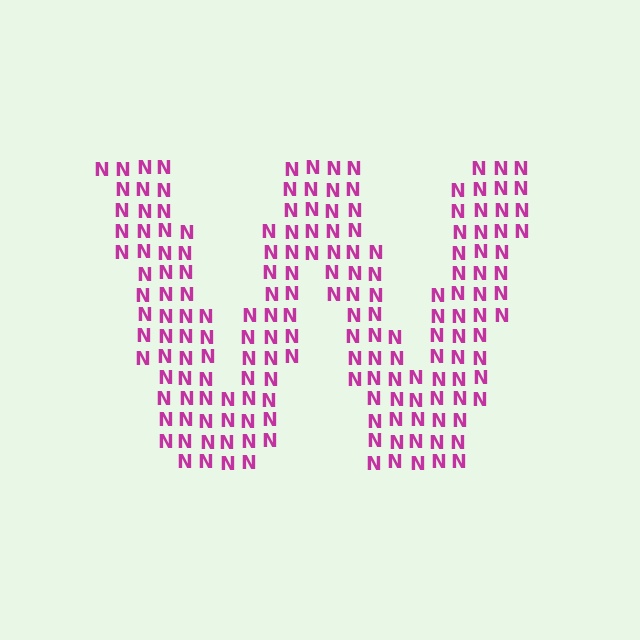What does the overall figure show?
The overall figure shows the letter W.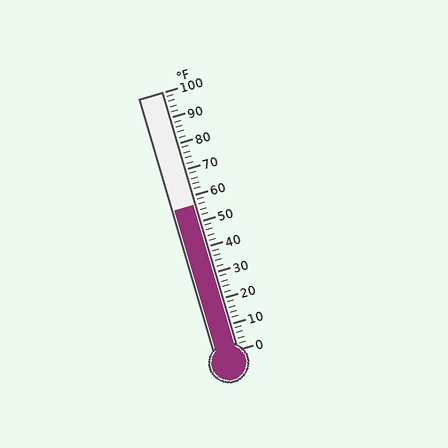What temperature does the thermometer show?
The thermometer shows approximately 56°F.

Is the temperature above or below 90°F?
The temperature is below 90°F.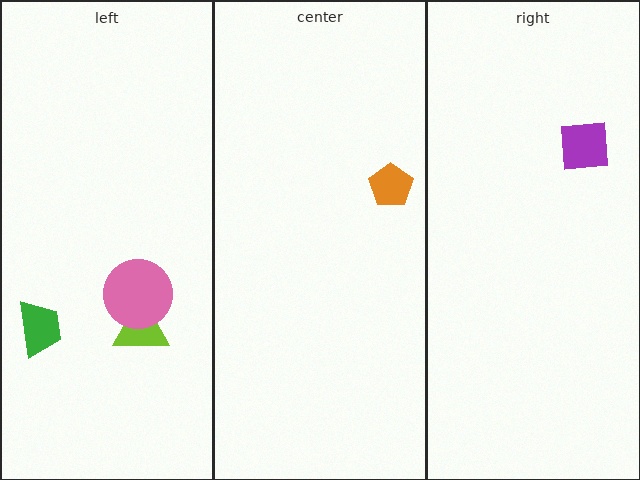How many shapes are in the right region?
1.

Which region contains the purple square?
The right region.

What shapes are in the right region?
The purple square.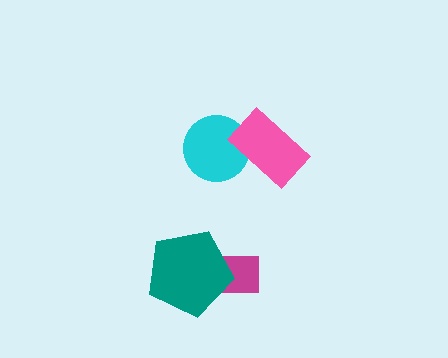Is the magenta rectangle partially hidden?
Yes, it is partially covered by another shape.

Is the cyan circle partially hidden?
Yes, it is partially covered by another shape.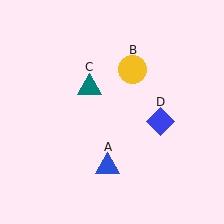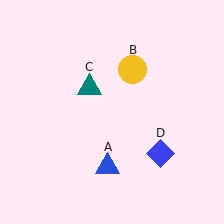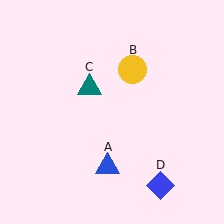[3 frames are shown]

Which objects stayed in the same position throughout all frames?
Blue triangle (object A) and yellow circle (object B) and teal triangle (object C) remained stationary.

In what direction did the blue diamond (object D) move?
The blue diamond (object D) moved down.